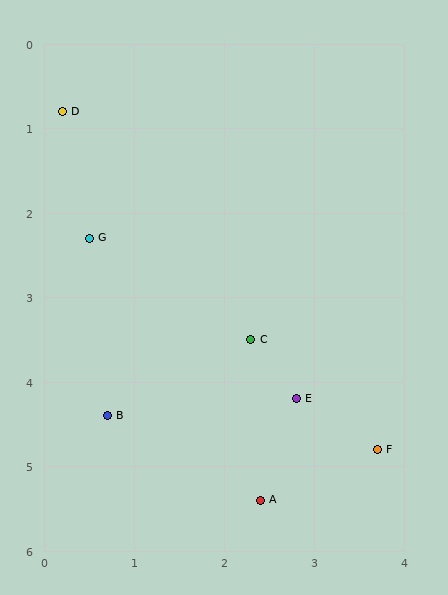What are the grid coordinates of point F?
Point F is at approximately (3.7, 4.8).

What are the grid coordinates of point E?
Point E is at approximately (2.8, 4.2).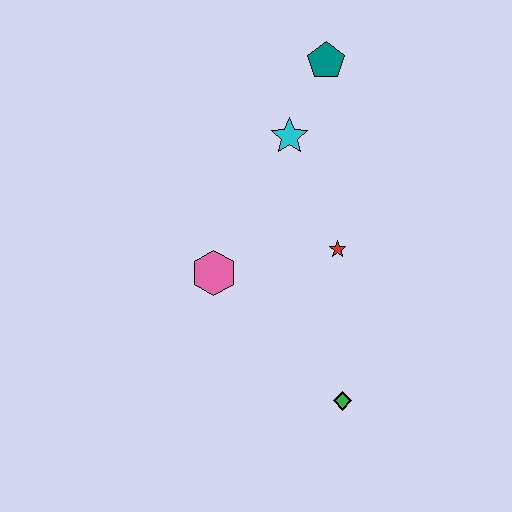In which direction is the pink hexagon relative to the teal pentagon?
The pink hexagon is below the teal pentagon.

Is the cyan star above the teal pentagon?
No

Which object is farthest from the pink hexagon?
The teal pentagon is farthest from the pink hexagon.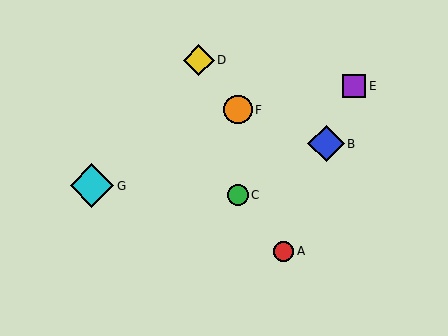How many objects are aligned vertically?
2 objects (C, F) are aligned vertically.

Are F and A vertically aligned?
No, F is at x≈238 and A is at x≈284.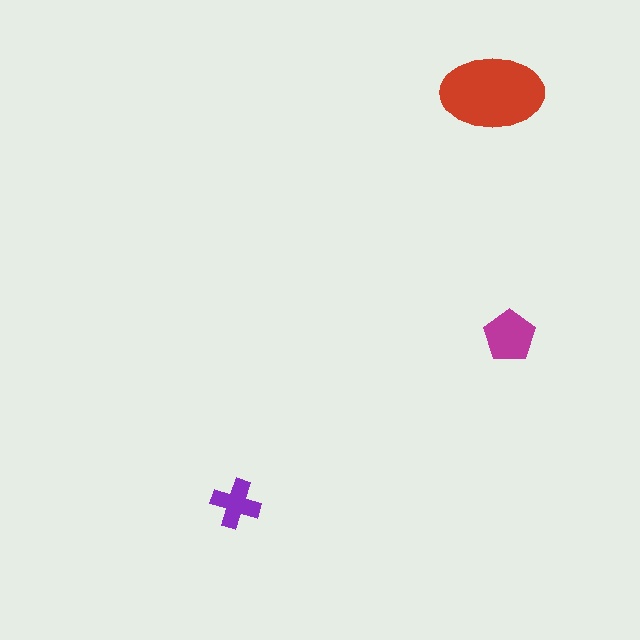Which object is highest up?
The red ellipse is topmost.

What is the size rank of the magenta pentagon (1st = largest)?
2nd.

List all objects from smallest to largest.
The purple cross, the magenta pentagon, the red ellipse.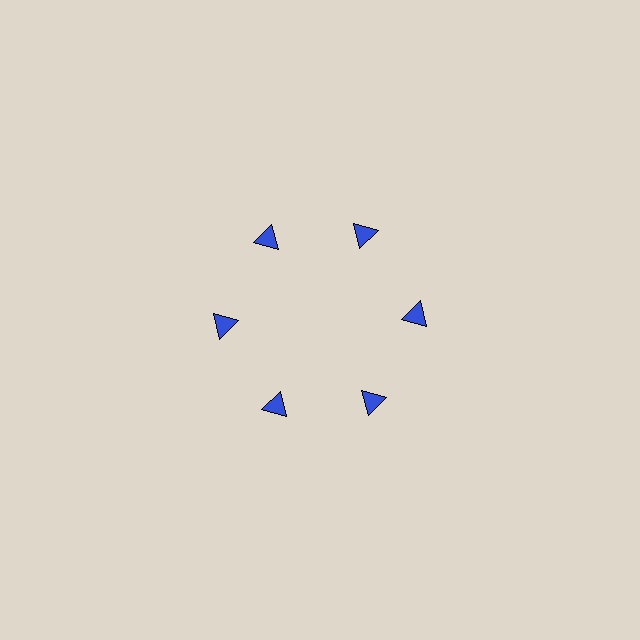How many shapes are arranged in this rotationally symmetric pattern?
There are 6 shapes, arranged in 6 groups of 1.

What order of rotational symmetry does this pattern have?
This pattern has 6-fold rotational symmetry.